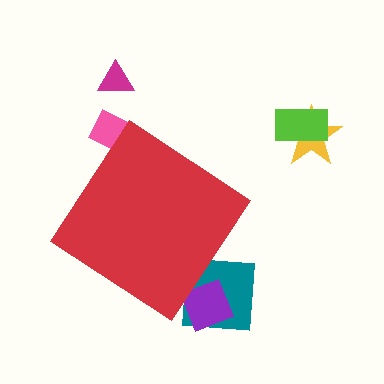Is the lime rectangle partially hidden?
No, the lime rectangle is fully visible.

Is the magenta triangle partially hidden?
No, the magenta triangle is fully visible.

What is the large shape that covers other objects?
A red diamond.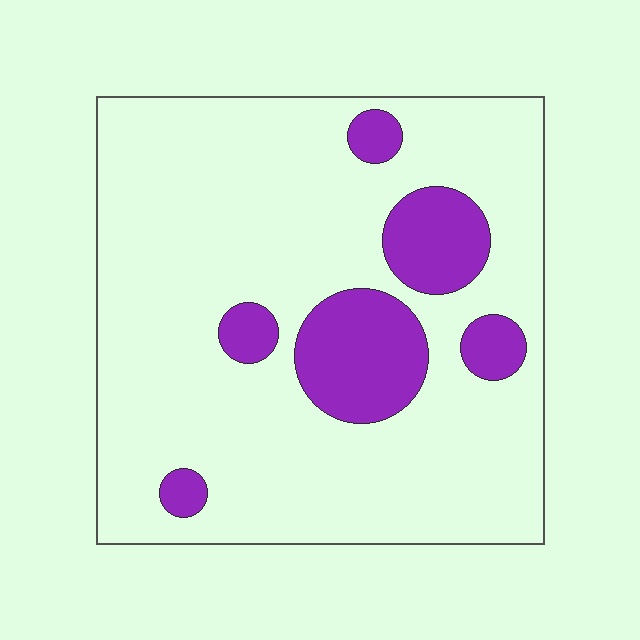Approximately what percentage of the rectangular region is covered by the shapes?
Approximately 15%.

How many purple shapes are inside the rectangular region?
6.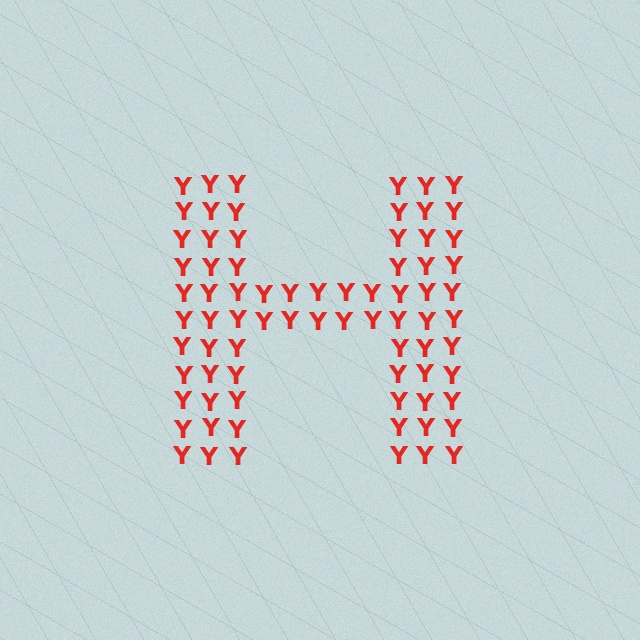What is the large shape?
The large shape is the letter H.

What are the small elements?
The small elements are letter Y's.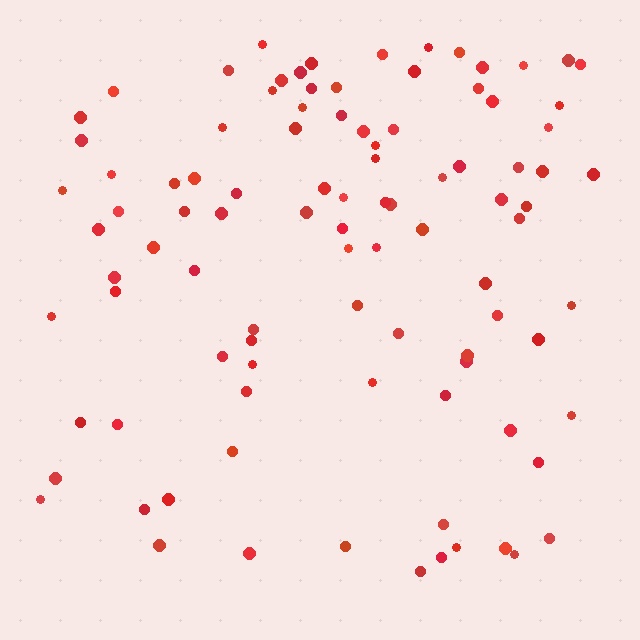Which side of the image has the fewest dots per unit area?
The bottom.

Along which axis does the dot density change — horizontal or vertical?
Vertical.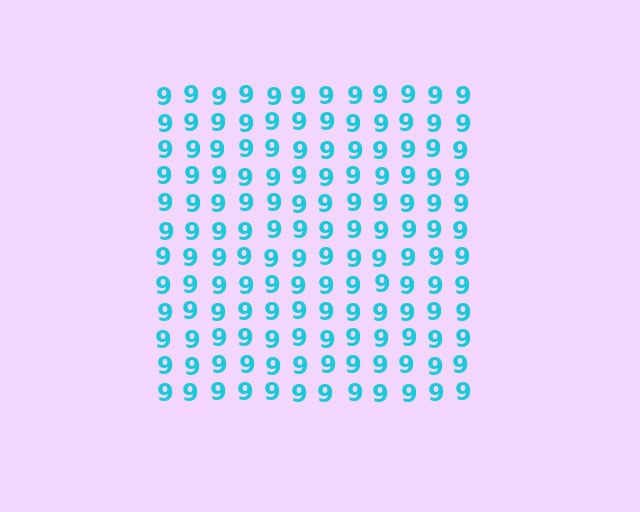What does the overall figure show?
The overall figure shows a square.